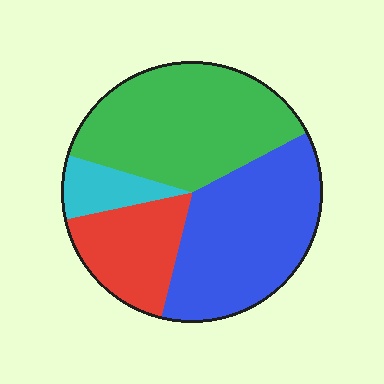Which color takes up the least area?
Cyan, at roughly 10%.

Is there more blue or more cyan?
Blue.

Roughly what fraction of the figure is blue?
Blue covers around 35% of the figure.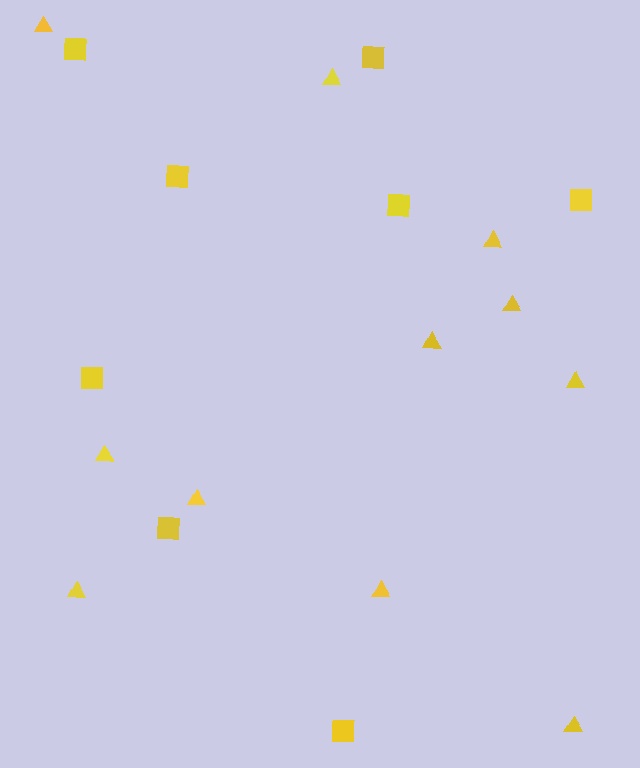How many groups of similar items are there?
There are 2 groups: one group of squares (8) and one group of triangles (11).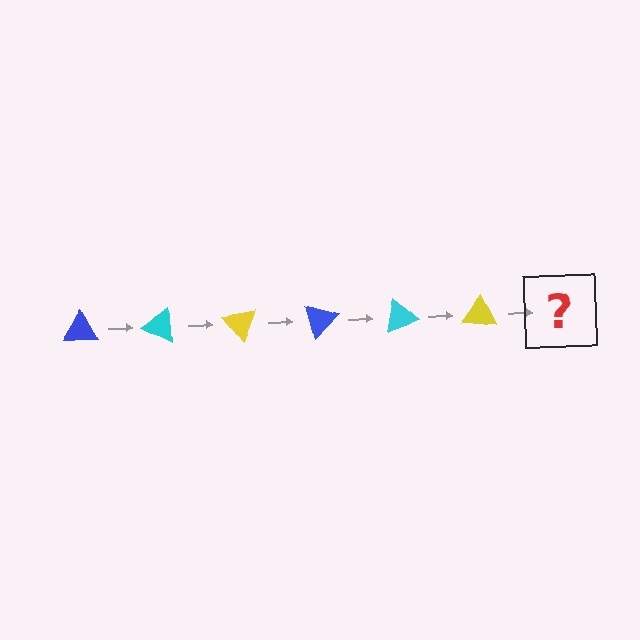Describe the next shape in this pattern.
It should be a blue triangle, rotated 150 degrees from the start.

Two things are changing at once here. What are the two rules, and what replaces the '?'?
The two rules are that it rotates 25 degrees each step and the color cycles through blue, cyan, and yellow. The '?' should be a blue triangle, rotated 150 degrees from the start.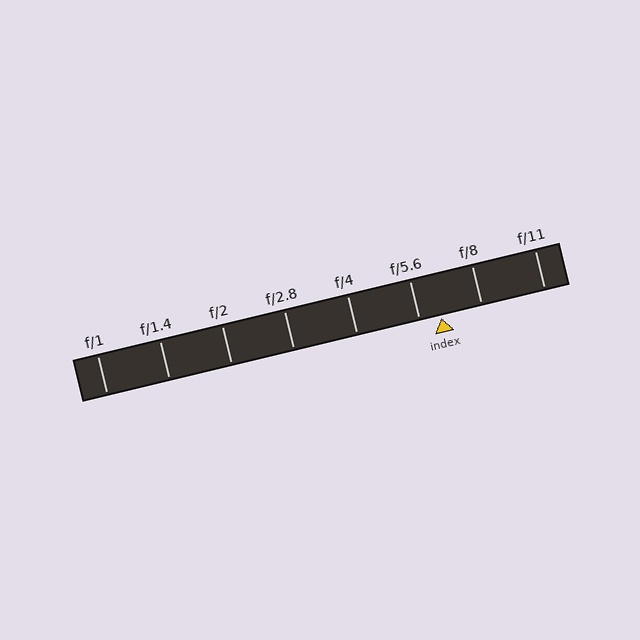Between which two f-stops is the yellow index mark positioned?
The index mark is between f/5.6 and f/8.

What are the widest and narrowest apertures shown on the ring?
The widest aperture shown is f/1 and the narrowest is f/11.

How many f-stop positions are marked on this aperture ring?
There are 8 f-stop positions marked.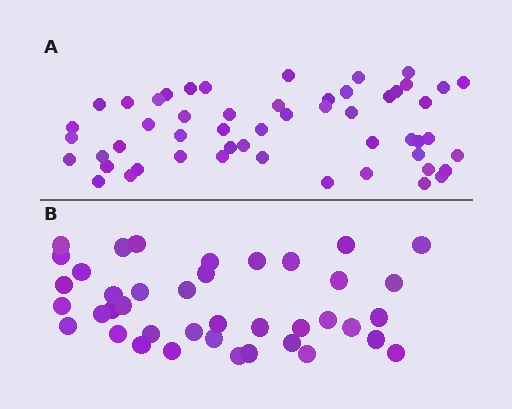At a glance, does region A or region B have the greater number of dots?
Region A (the top region) has more dots.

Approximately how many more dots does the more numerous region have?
Region A has approximately 15 more dots than region B.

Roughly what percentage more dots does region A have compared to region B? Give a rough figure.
About 30% more.